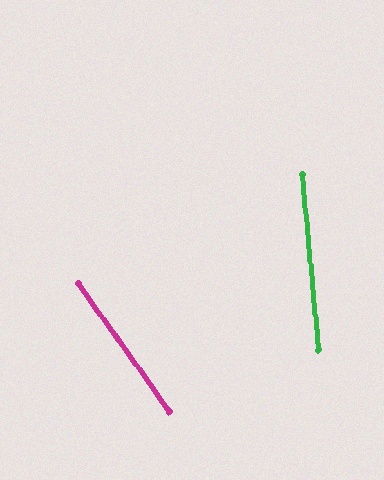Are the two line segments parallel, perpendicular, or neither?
Neither parallel nor perpendicular — they differ by about 30°.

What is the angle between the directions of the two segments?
Approximately 30 degrees.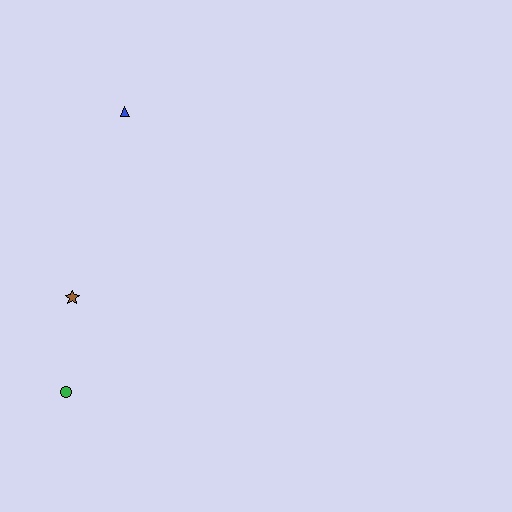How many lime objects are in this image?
There are no lime objects.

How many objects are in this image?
There are 3 objects.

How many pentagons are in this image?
There are no pentagons.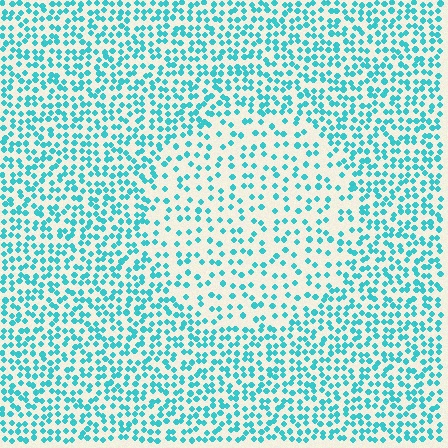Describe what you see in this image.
The image contains small cyan elements arranged at two different densities. A circle-shaped region is visible where the elements are less densely packed than the surrounding area.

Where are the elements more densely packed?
The elements are more densely packed outside the circle boundary.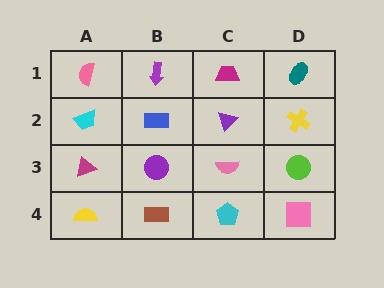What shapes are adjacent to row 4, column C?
A pink semicircle (row 3, column C), a brown rectangle (row 4, column B), a pink square (row 4, column D).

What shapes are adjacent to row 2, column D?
A teal ellipse (row 1, column D), a lime circle (row 3, column D), a purple triangle (row 2, column C).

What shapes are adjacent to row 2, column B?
A purple arrow (row 1, column B), a purple circle (row 3, column B), a cyan trapezoid (row 2, column A), a purple triangle (row 2, column C).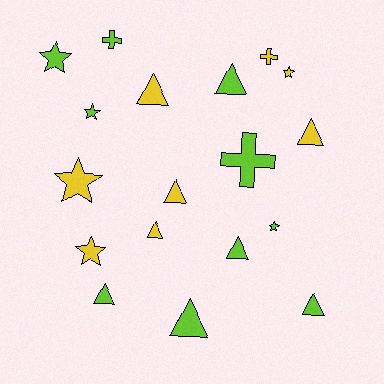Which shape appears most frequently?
Triangle, with 9 objects.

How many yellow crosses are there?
There is 1 yellow cross.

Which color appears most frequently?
Lime, with 10 objects.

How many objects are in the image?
There are 18 objects.